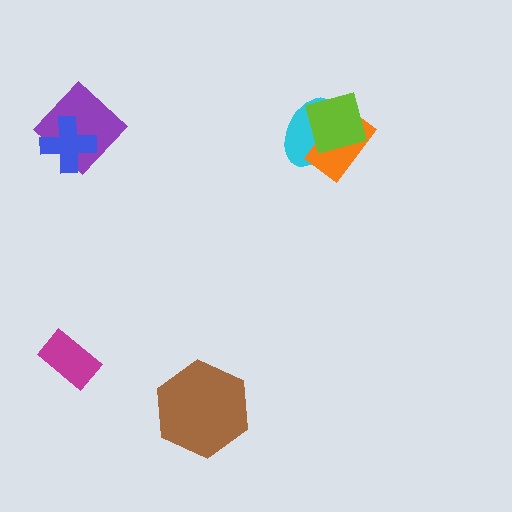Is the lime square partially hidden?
No, no other shape covers it.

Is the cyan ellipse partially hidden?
Yes, it is partially covered by another shape.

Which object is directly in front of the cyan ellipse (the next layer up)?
The orange rectangle is directly in front of the cyan ellipse.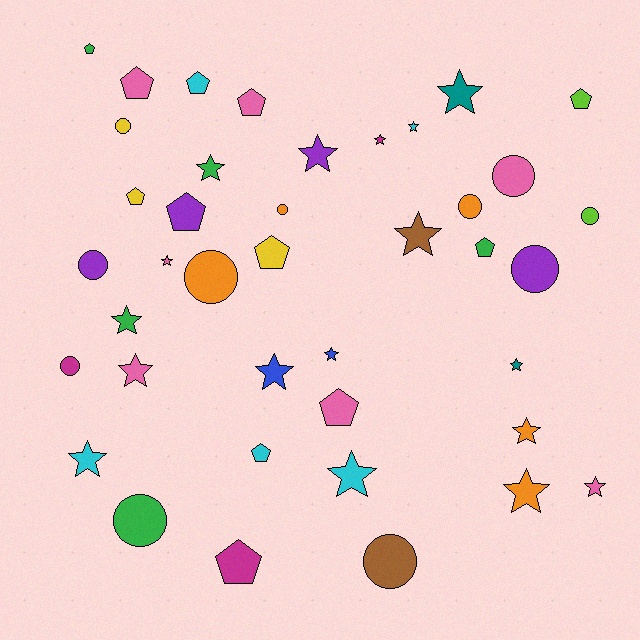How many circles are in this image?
There are 11 circles.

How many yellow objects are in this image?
There are 3 yellow objects.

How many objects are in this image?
There are 40 objects.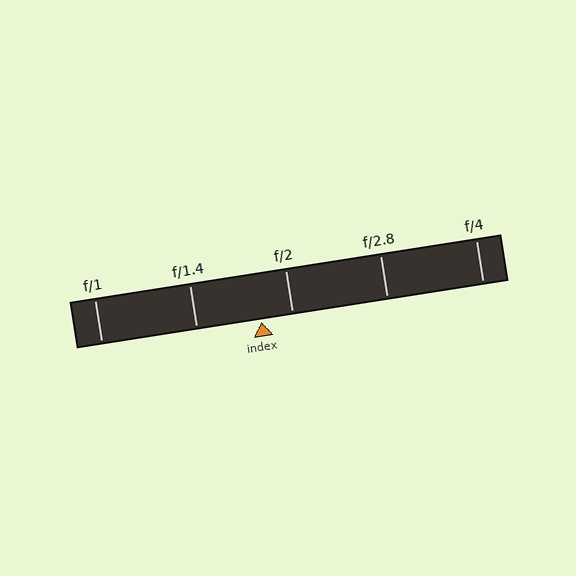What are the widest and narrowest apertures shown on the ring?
The widest aperture shown is f/1 and the narrowest is f/4.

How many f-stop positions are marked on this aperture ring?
There are 5 f-stop positions marked.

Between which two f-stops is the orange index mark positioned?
The index mark is between f/1.4 and f/2.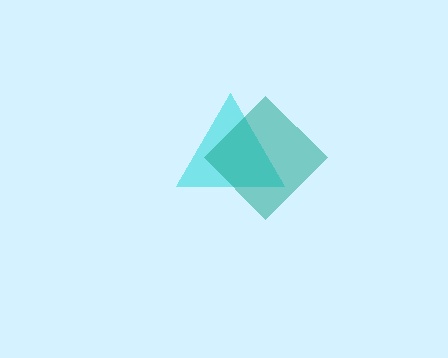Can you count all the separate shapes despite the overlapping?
Yes, there are 2 separate shapes.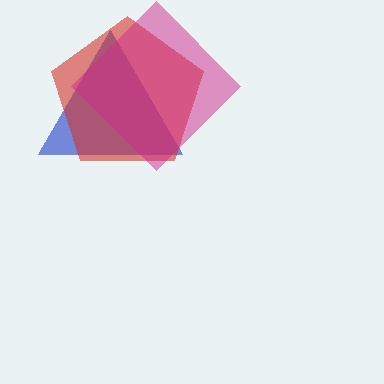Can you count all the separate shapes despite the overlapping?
Yes, there are 3 separate shapes.